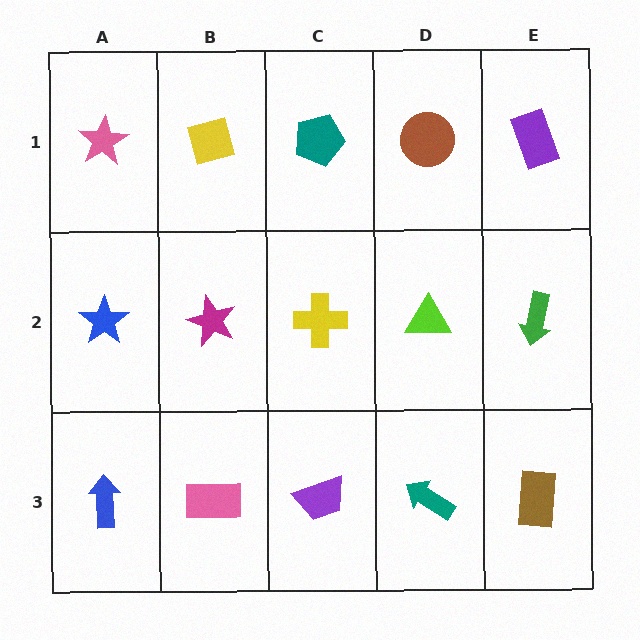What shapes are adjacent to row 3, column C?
A yellow cross (row 2, column C), a pink rectangle (row 3, column B), a teal arrow (row 3, column D).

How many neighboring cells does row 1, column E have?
2.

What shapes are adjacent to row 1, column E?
A green arrow (row 2, column E), a brown circle (row 1, column D).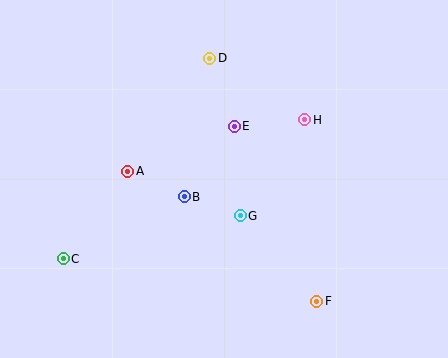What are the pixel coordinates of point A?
Point A is at (128, 171).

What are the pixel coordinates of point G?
Point G is at (240, 216).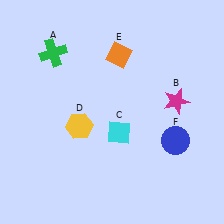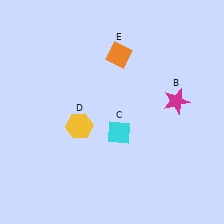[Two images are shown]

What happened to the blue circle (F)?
The blue circle (F) was removed in Image 2. It was in the bottom-right area of Image 1.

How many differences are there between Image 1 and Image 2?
There are 2 differences between the two images.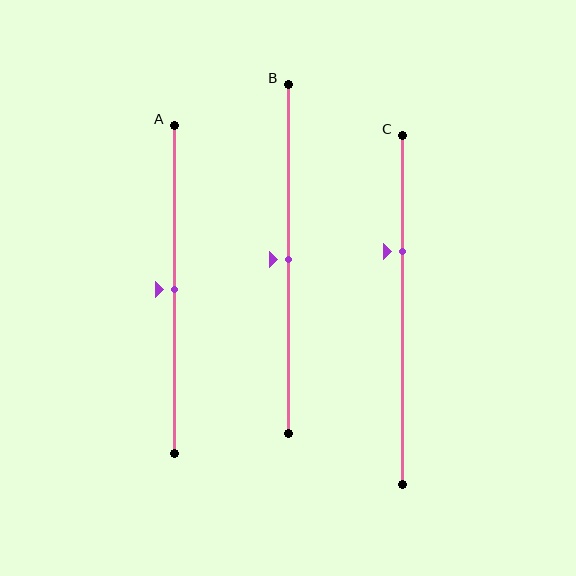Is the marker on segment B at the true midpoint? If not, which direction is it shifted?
Yes, the marker on segment B is at the true midpoint.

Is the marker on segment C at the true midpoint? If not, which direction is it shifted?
No, the marker on segment C is shifted upward by about 17% of the segment length.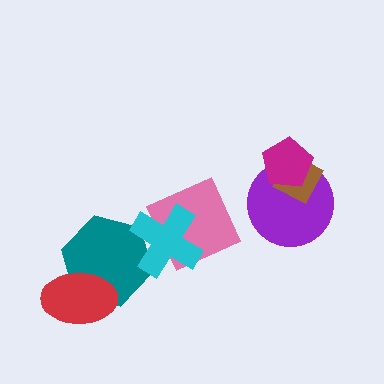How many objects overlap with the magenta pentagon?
2 objects overlap with the magenta pentagon.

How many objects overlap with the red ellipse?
1 object overlaps with the red ellipse.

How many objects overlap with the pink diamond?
1 object overlaps with the pink diamond.